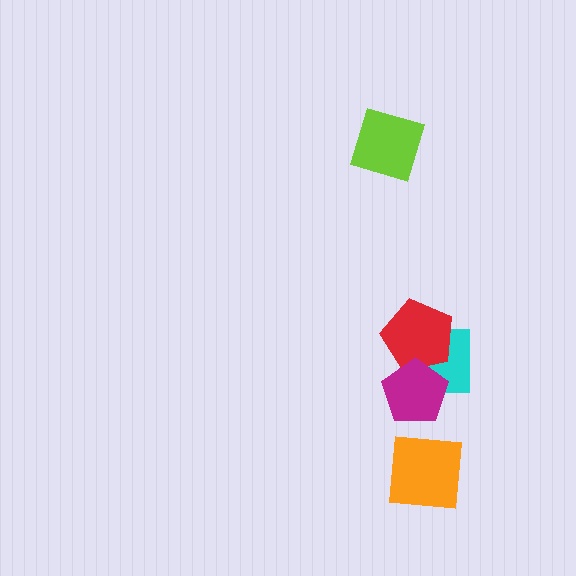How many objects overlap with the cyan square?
2 objects overlap with the cyan square.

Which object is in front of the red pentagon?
The magenta pentagon is in front of the red pentagon.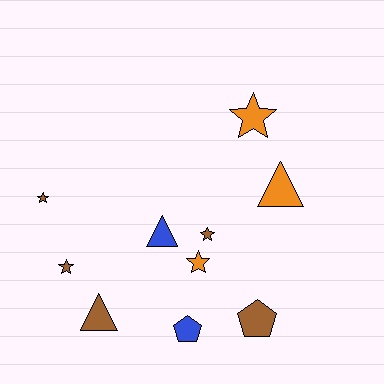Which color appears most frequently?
Brown, with 5 objects.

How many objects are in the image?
There are 10 objects.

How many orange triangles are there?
There is 1 orange triangle.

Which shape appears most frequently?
Star, with 5 objects.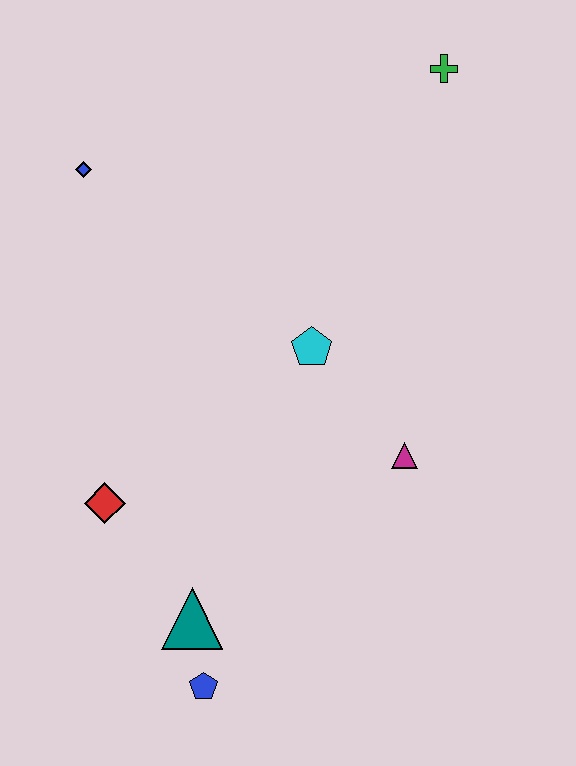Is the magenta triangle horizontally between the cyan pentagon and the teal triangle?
No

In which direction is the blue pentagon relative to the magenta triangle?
The blue pentagon is below the magenta triangle.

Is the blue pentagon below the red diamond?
Yes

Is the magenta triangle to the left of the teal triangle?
No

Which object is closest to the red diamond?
The teal triangle is closest to the red diamond.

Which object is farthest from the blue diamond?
The blue pentagon is farthest from the blue diamond.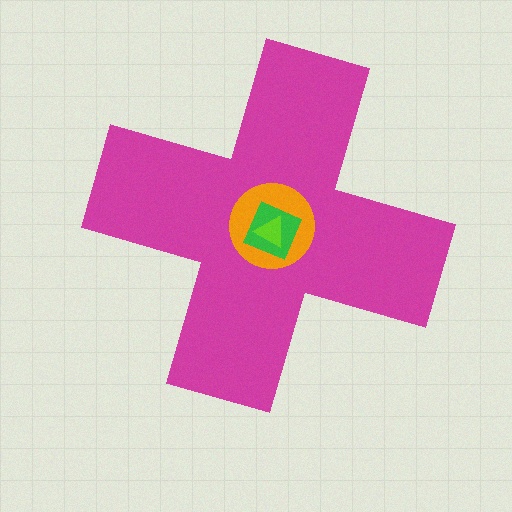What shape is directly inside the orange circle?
The green diamond.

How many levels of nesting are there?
4.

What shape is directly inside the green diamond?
The lime triangle.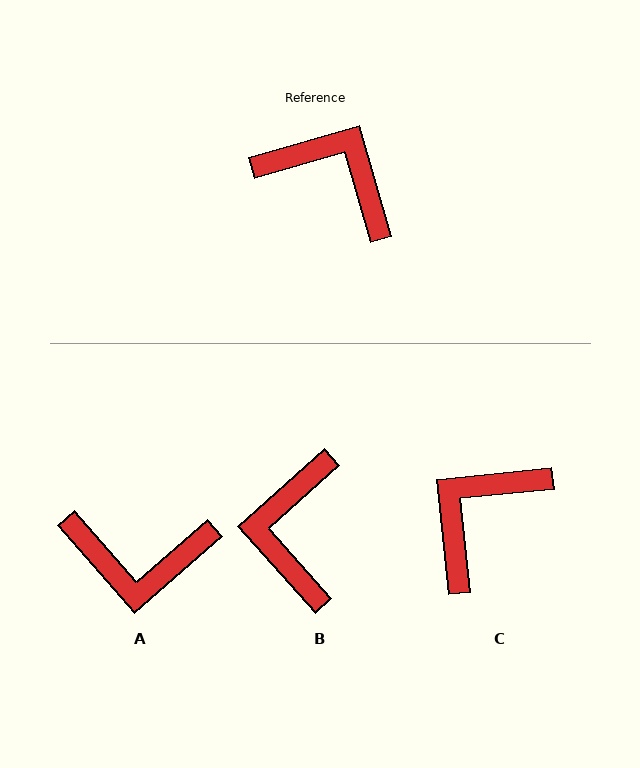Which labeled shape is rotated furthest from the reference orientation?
A, about 155 degrees away.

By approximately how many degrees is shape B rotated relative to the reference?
Approximately 116 degrees counter-clockwise.